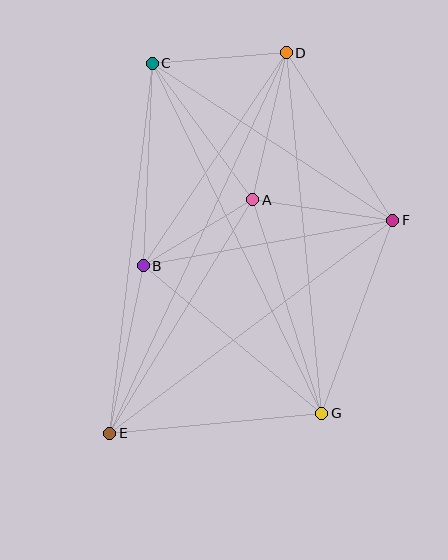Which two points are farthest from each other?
Points D and E are farthest from each other.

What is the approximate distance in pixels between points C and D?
The distance between C and D is approximately 134 pixels.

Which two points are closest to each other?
Points A and B are closest to each other.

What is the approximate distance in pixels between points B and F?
The distance between B and F is approximately 253 pixels.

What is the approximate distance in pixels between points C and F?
The distance between C and F is approximately 287 pixels.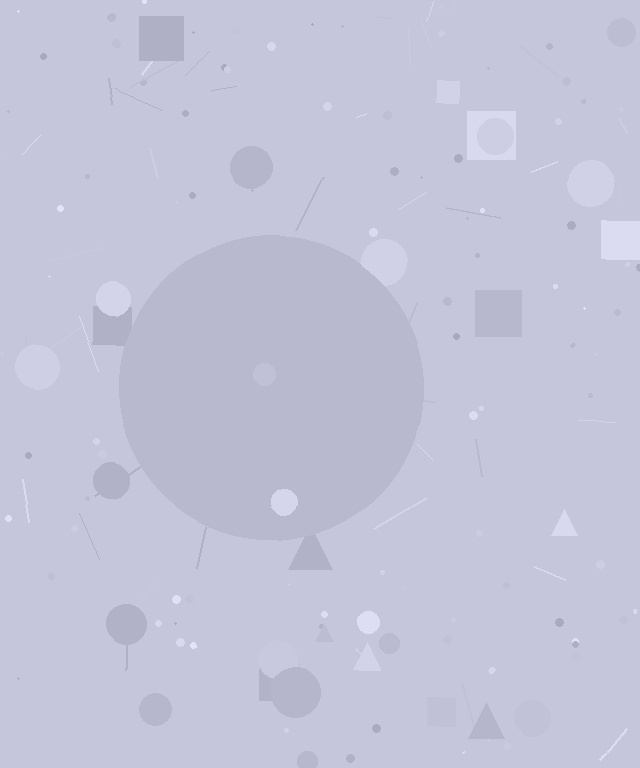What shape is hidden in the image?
A circle is hidden in the image.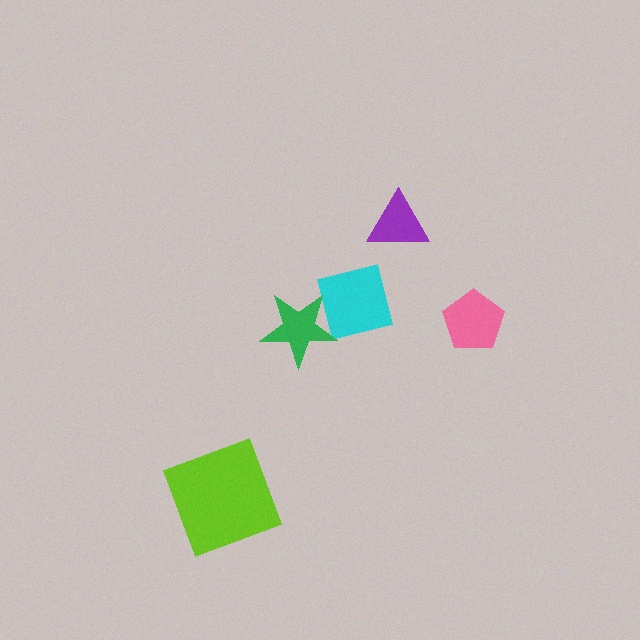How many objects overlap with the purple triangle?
0 objects overlap with the purple triangle.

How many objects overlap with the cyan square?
1 object overlaps with the cyan square.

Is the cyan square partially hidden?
Yes, it is partially covered by another shape.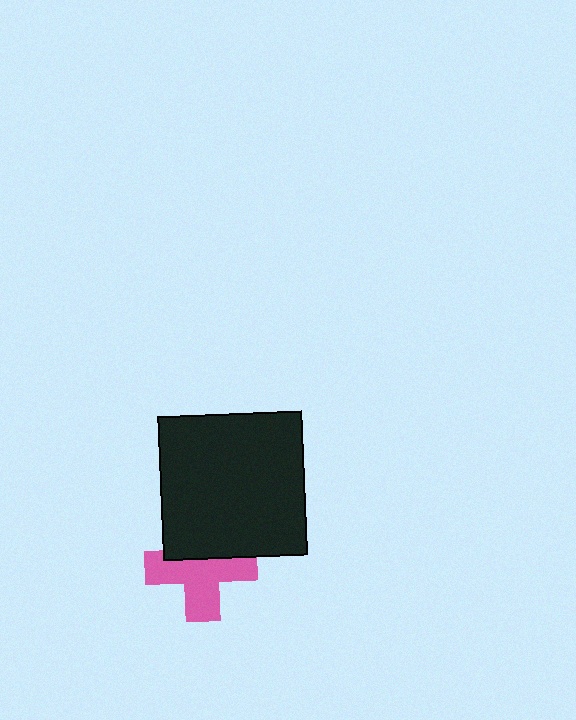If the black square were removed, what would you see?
You would see the complete pink cross.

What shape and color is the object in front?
The object in front is a black square.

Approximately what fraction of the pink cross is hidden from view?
Roughly 35% of the pink cross is hidden behind the black square.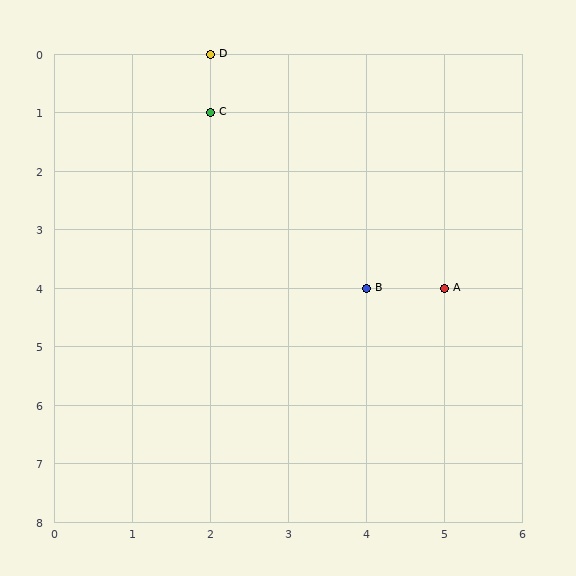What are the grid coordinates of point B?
Point B is at grid coordinates (4, 4).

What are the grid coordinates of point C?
Point C is at grid coordinates (2, 1).